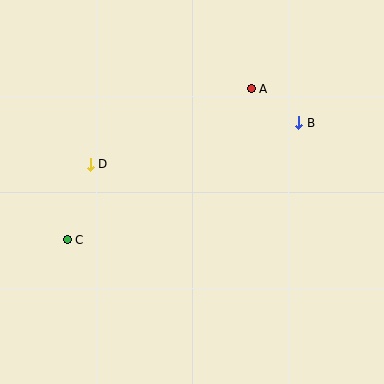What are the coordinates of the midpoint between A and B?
The midpoint between A and B is at (275, 106).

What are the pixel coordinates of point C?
Point C is at (67, 240).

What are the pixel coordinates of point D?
Point D is at (90, 164).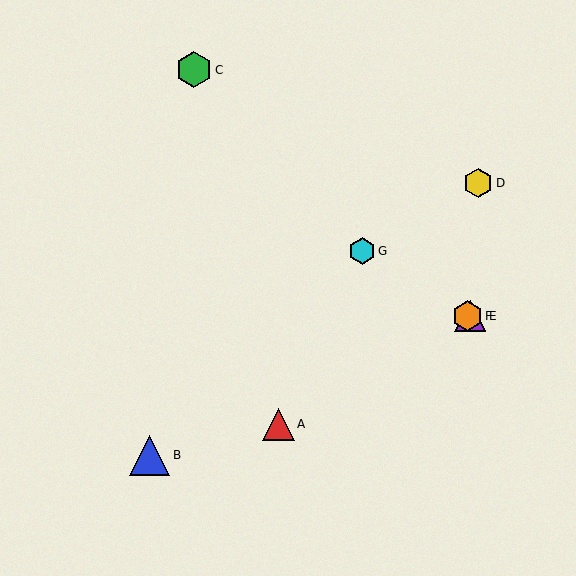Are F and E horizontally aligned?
Yes, both are at y≈316.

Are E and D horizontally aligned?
No, E is at y≈316 and D is at y≈183.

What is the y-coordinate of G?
Object G is at y≈251.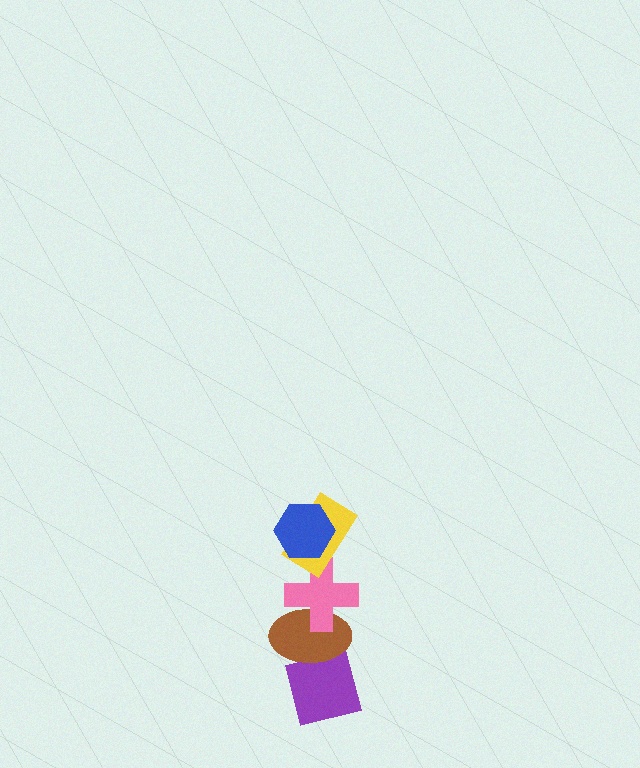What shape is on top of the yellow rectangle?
The blue hexagon is on top of the yellow rectangle.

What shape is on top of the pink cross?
The yellow rectangle is on top of the pink cross.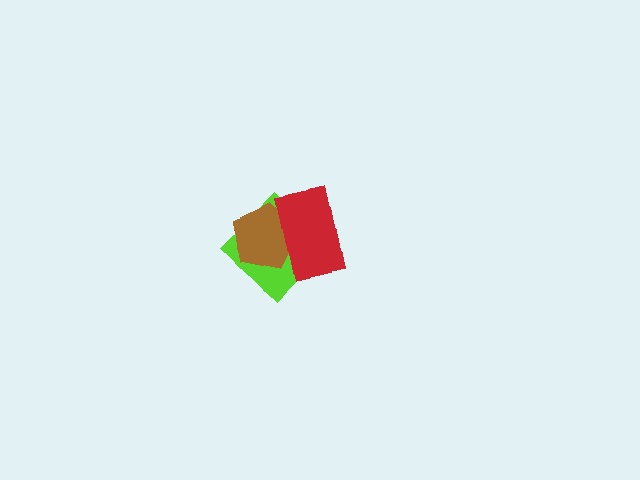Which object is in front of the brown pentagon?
The red rectangle is in front of the brown pentagon.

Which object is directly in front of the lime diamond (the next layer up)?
The brown pentagon is directly in front of the lime diamond.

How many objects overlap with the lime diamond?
2 objects overlap with the lime diamond.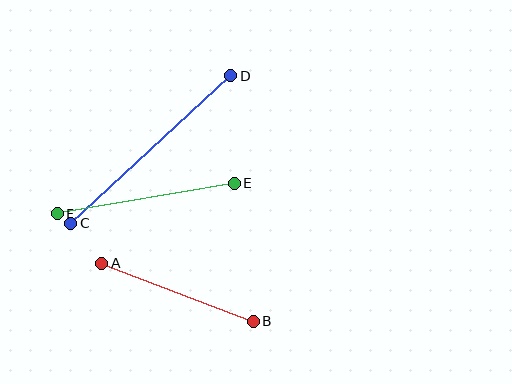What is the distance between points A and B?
The distance is approximately 163 pixels.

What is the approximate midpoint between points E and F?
The midpoint is at approximately (146, 198) pixels.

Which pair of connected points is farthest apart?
Points C and D are farthest apart.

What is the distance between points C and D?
The distance is approximately 218 pixels.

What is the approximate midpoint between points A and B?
The midpoint is at approximately (177, 292) pixels.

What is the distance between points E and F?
The distance is approximately 180 pixels.